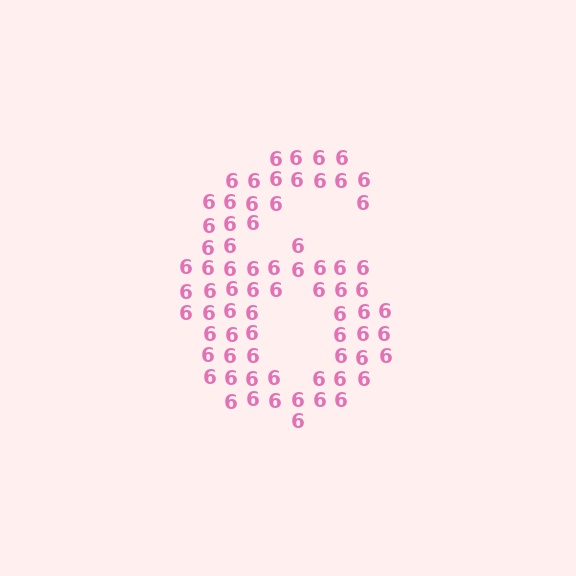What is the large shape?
The large shape is the digit 6.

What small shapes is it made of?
It is made of small digit 6's.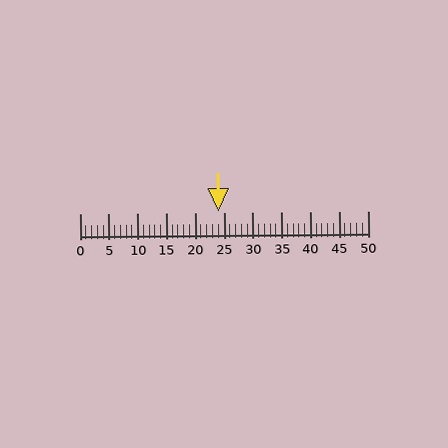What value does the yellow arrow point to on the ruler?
The yellow arrow points to approximately 24.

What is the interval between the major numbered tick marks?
The major tick marks are spaced 5 units apart.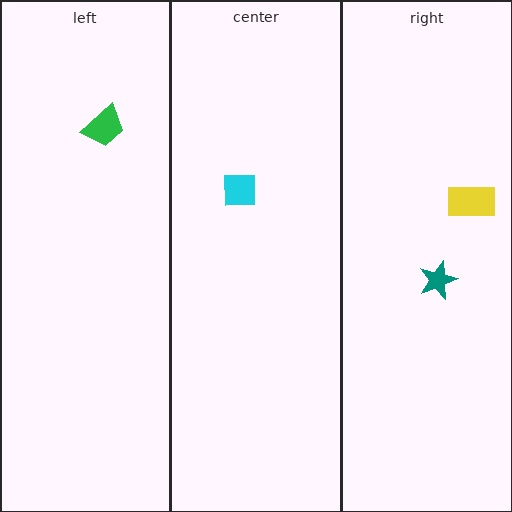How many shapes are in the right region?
2.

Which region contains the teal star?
The right region.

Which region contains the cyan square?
The center region.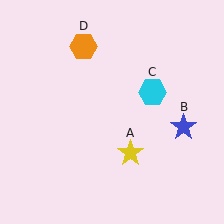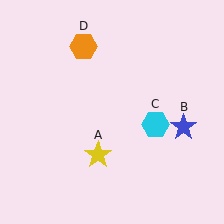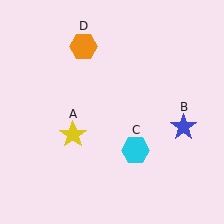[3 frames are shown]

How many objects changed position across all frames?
2 objects changed position: yellow star (object A), cyan hexagon (object C).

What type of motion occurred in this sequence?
The yellow star (object A), cyan hexagon (object C) rotated clockwise around the center of the scene.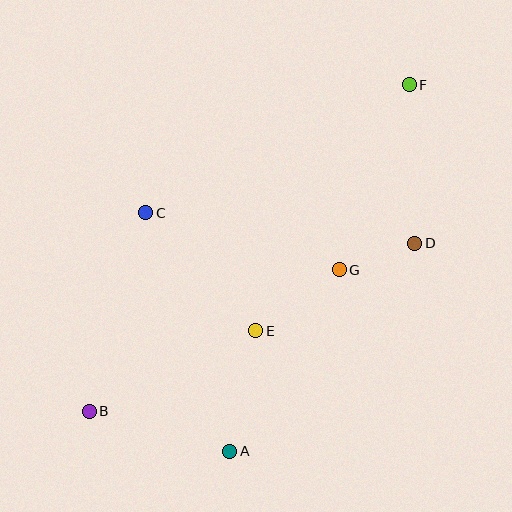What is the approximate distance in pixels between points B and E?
The distance between B and E is approximately 185 pixels.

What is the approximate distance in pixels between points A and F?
The distance between A and F is approximately 408 pixels.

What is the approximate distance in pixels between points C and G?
The distance between C and G is approximately 202 pixels.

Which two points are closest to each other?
Points D and G are closest to each other.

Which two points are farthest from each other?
Points B and F are farthest from each other.